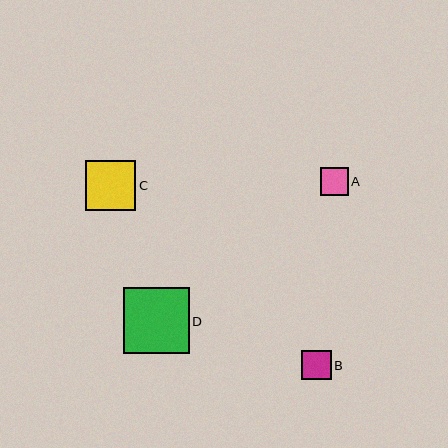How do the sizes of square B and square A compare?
Square B and square A are approximately the same size.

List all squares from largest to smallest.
From largest to smallest: D, C, B, A.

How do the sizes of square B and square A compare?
Square B and square A are approximately the same size.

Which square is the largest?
Square D is the largest with a size of approximately 66 pixels.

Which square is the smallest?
Square A is the smallest with a size of approximately 28 pixels.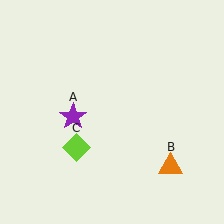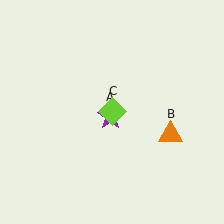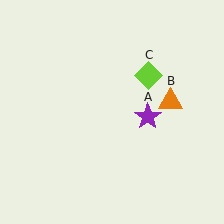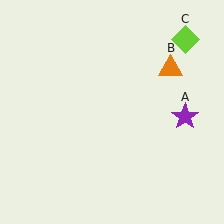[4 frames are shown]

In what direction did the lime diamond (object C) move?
The lime diamond (object C) moved up and to the right.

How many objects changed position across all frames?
3 objects changed position: purple star (object A), orange triangle (object B), lime diamond (object C).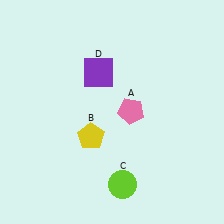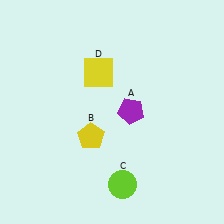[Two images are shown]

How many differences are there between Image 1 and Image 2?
There are 2 differences between the two images.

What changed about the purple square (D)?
In Image 1, D is purple. In Image 2, it changed to yellow.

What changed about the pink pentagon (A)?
In Image 1, A is pink. In Image 2, it changed to purple.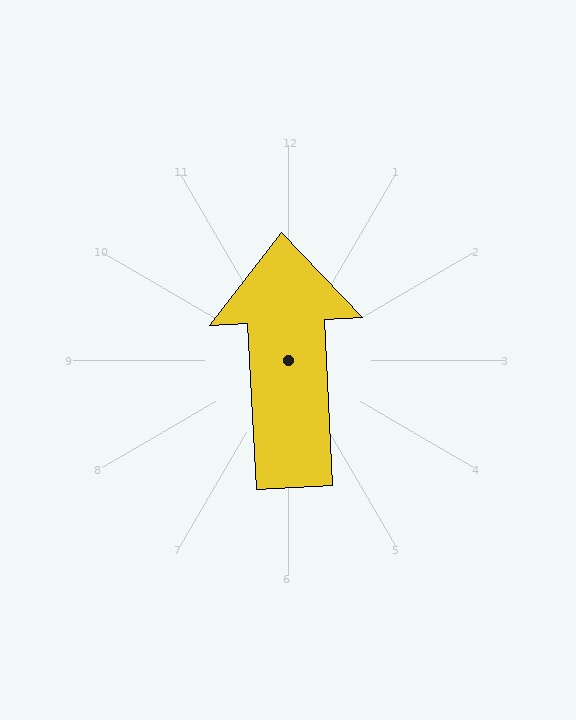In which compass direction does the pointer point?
North.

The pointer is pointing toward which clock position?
Roughly 12 o'clock.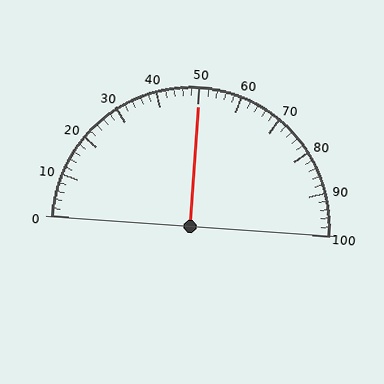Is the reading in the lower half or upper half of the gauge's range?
The reading is in the upper half of the range (0 to 100).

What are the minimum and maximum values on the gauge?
The gauge ranges from 0 to 100.